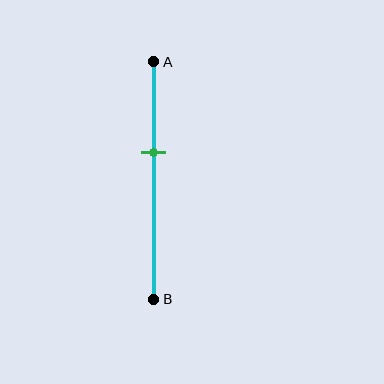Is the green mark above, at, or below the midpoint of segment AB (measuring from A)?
The green mark is above the midpoint of segment AB.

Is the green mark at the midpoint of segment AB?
No, the mark is at about 40% from A, not at the 50% midpoint.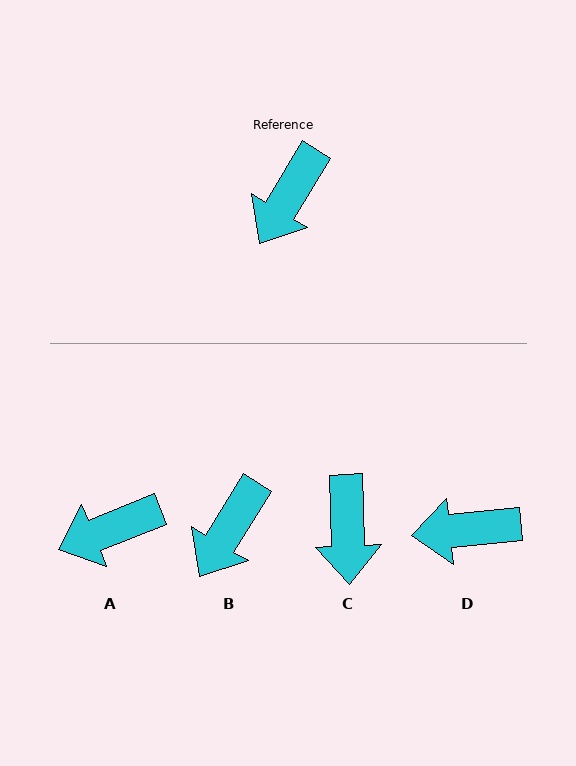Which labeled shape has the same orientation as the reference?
B.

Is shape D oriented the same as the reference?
No, it is off by about 53 degrees.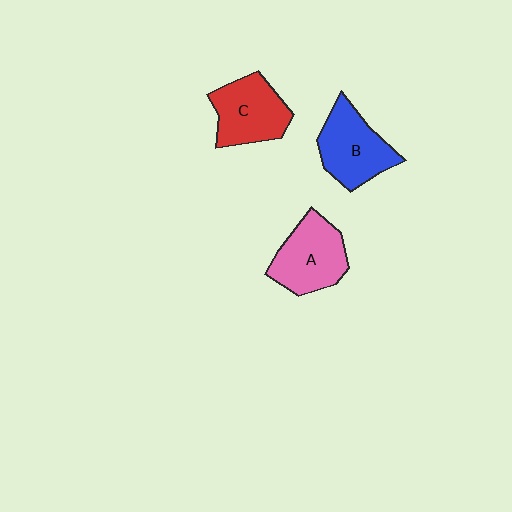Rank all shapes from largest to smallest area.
From largest to smallest: A (pink), B (blue), C (red).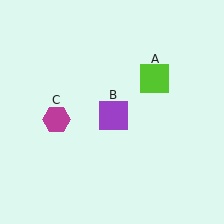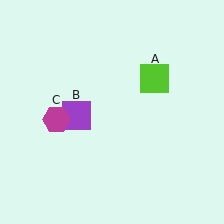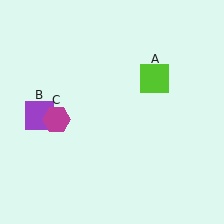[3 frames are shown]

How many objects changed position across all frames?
1 object changed position: purple square (object B).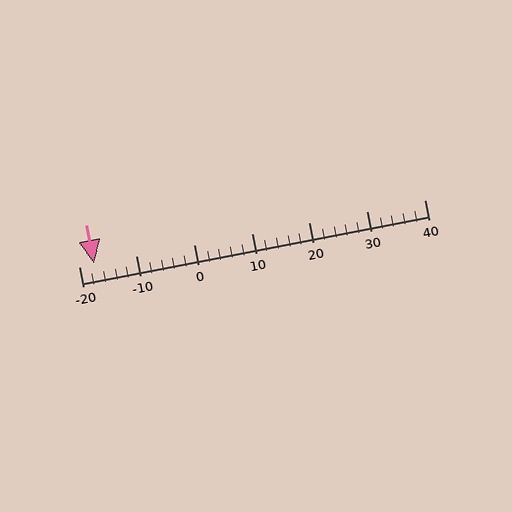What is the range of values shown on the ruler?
The ruler shows values from -20 to 40.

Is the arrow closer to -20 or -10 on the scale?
The arrow is closer to -20.